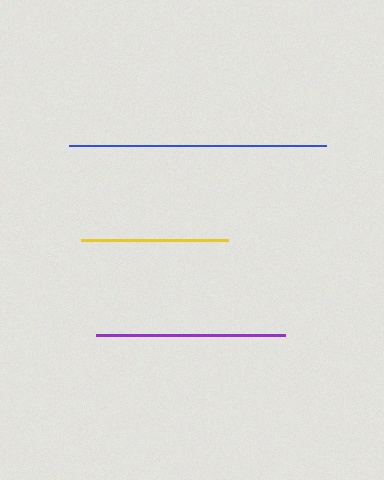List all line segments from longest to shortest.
From longest to shortest: blue, purple, yellow.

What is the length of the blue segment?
The blue segment is approximately 257 pixels long.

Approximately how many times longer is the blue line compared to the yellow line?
The blue line is approximately 1.7 times the length of the yellow line.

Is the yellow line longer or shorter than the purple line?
The purple line is longer than the yellow line.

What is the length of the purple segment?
The purple segment is approximately 189 pixels long.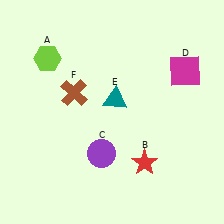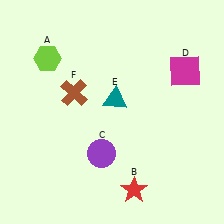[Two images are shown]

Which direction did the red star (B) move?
The red star (B) moved down.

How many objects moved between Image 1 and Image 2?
1 object moved between the two images.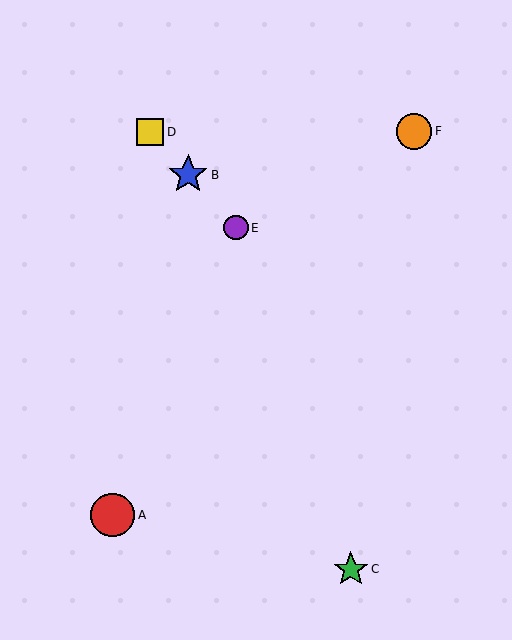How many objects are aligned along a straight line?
3 objects (B, D, E) are aligned along a straight line.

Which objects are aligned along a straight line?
Objects B, D, E are aligned along a straight line.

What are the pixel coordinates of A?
Object A is at (113, 515).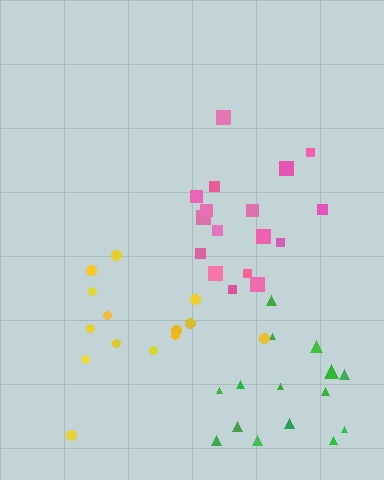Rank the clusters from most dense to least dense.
pink, green, yellow.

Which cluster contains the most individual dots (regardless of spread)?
Pink (17).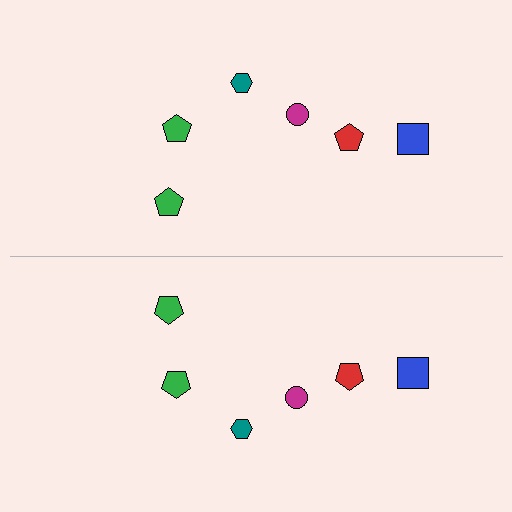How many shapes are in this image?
There are 12 shapes in this image.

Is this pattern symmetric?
Yes, this pattern has bilateral (reflection) symmetry.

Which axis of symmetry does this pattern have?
The pattern has a horizontal axis of symmetry running through the center of the image.